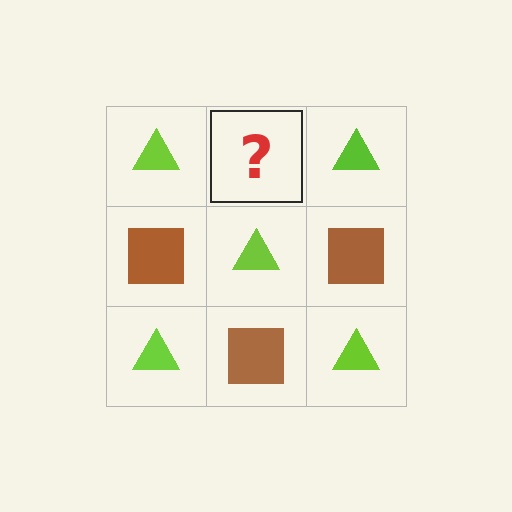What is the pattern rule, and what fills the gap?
The rule is that it alternates lime triangle and brown square in a checkerboard pattern. The gap should be filled with a brown square.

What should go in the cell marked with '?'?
The missing cell should contain a brown square.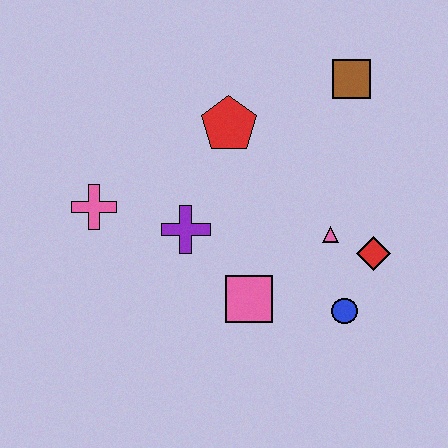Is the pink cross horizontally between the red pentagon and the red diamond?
No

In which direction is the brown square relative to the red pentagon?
The brown square is to the right of the red pentagon.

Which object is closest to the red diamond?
The pink triangle is closest to the red diamond.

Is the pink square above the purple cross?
No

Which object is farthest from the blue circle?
The pink cross is farthest from the blue circle.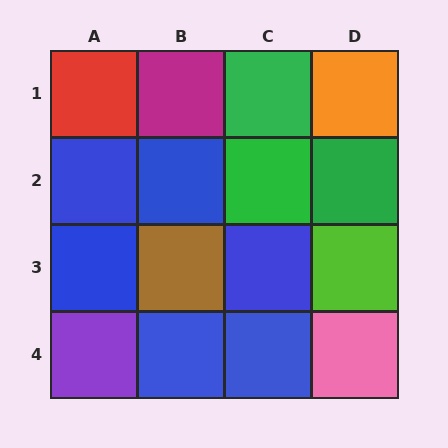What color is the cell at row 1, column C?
Green.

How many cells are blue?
6 cells are blue.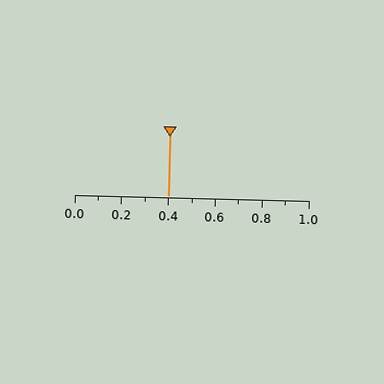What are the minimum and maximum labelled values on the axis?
The axis runs from 0.0 to 1.0.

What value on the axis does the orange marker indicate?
The marker indicates approximately 0.4.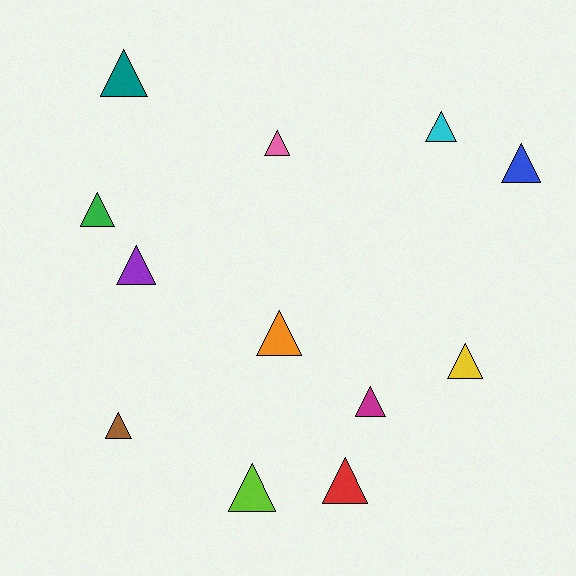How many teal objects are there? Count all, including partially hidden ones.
There is 1 teal object.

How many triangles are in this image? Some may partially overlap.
There are 12 triangles.